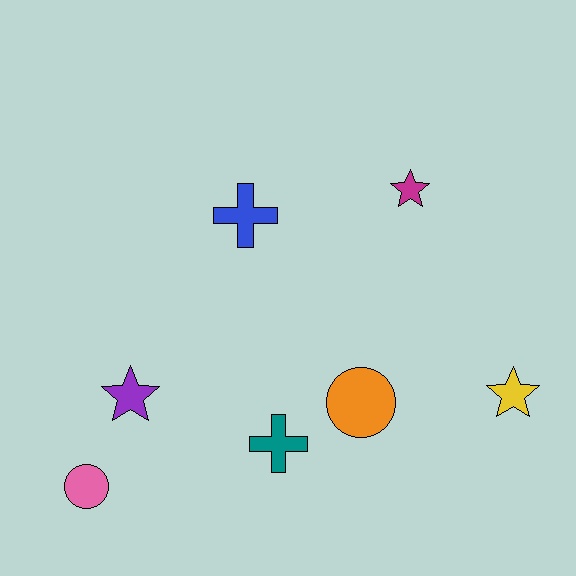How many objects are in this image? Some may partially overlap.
There are 7 objects.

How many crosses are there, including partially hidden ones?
There are 2 crosses.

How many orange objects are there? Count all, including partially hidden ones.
There is 1 orange object.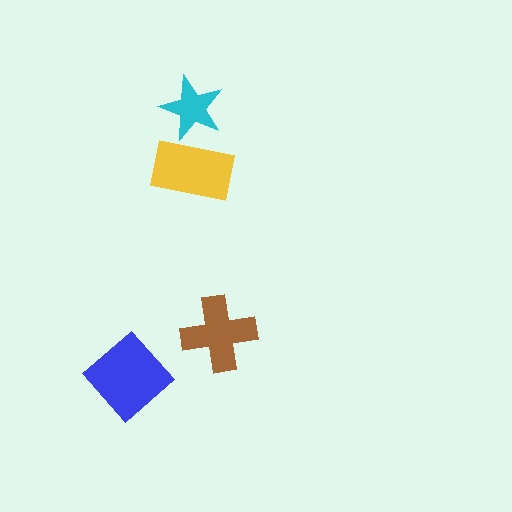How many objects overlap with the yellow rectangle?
1 object overlaps with the yellow rectangle.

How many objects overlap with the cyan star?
1 object overlaps with the cyan star.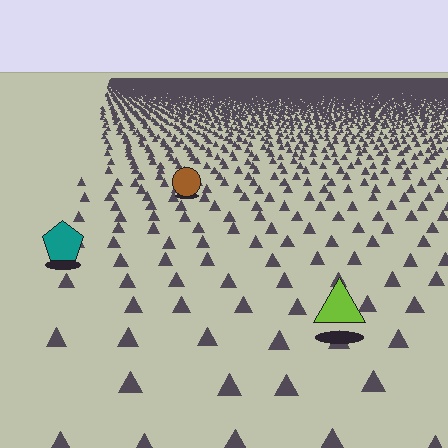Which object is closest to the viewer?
The lime triangle is closest. The texture marks near it are larger and more spread out.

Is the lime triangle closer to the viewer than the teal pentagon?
Yes. The lime triangle is closer — you can tell from the texture gradient: the ground texture is coarser near it.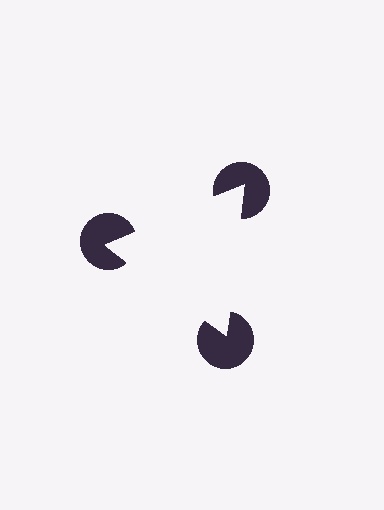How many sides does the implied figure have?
3 sides.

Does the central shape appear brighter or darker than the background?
It typically appears slightly brighter than the background, even though no actual brightness change is drawn.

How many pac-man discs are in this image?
There are 3 — one at each vertex of the illusory triangle.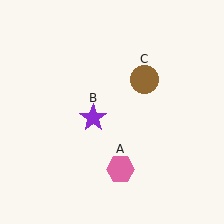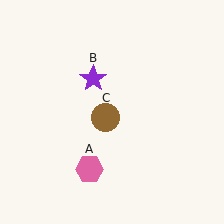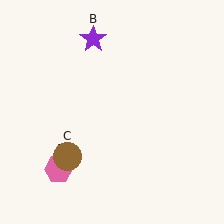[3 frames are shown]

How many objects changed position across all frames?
3 objects changed position: pink hexagon (object A), purple star (object B), brown circle (object C).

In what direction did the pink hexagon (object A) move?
The pink hexagon (object A) moved left.